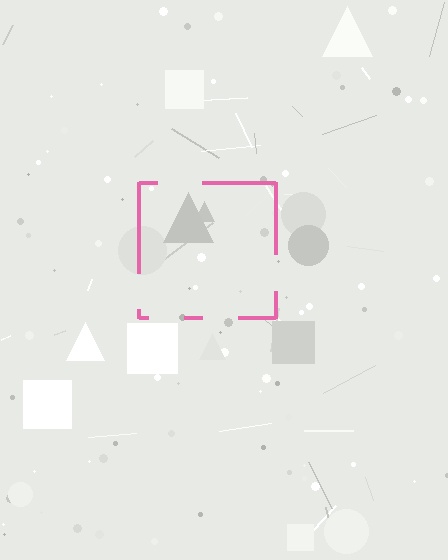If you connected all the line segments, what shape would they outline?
They would outline a square.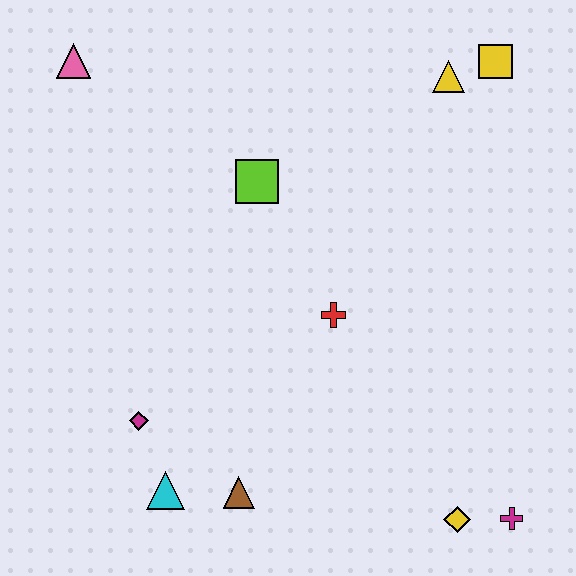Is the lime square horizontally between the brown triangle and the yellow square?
Yes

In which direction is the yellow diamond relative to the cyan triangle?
The yellow diamond is to the right of the cyan triangle.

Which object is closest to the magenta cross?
The yellow diamond is closest to the magenta cross.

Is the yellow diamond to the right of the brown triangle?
Yes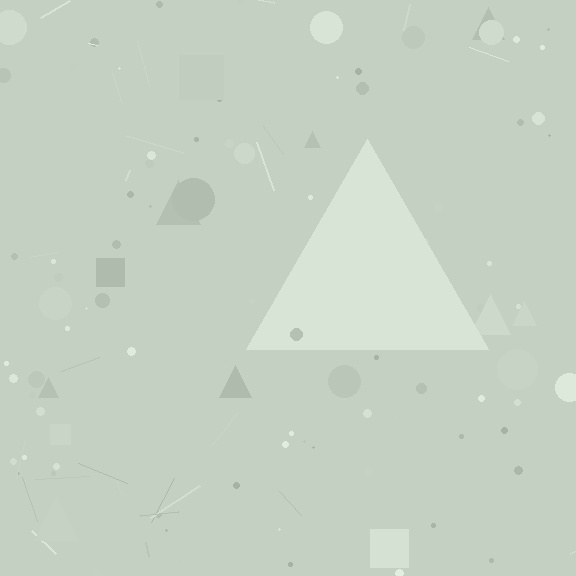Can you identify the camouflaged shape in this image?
The camouflaged shape is a triangle.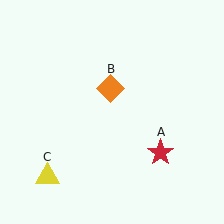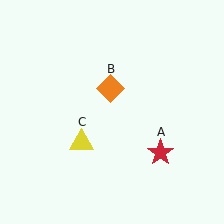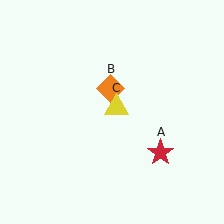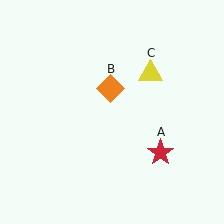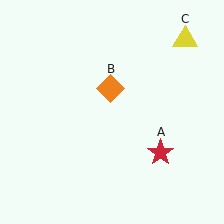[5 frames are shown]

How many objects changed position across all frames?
1 object changed position: yellow triangle (object C).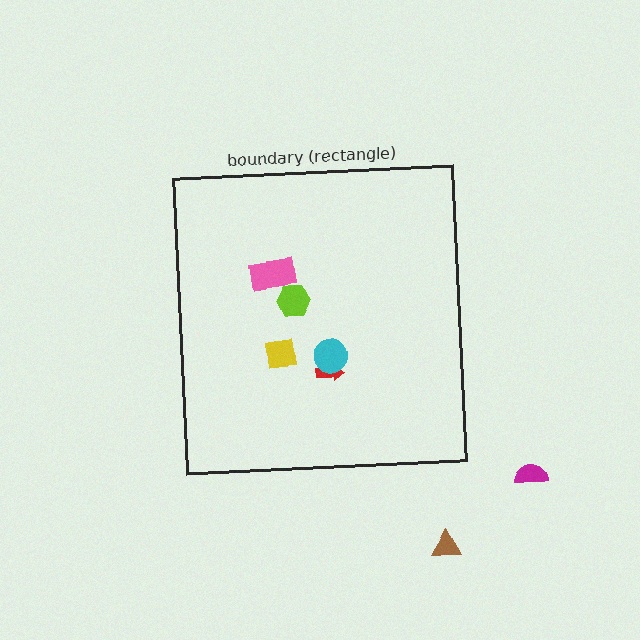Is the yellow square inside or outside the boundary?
Inside.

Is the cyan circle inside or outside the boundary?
Inside.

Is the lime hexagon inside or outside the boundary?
Inside.